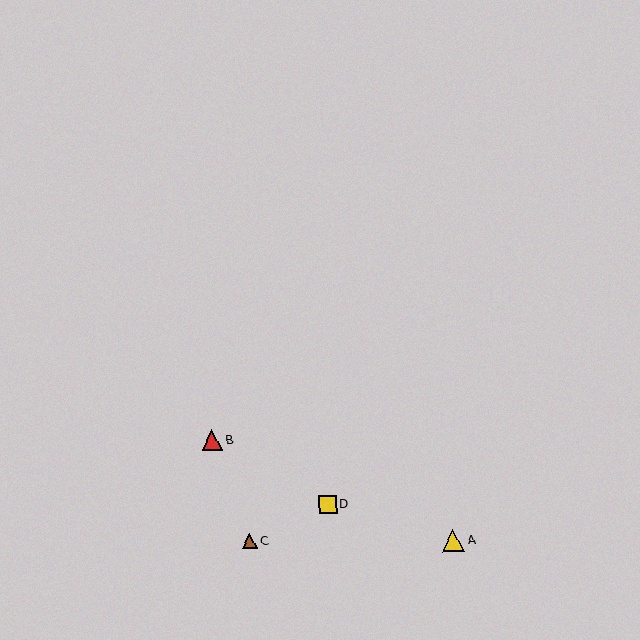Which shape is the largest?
The yellow triangle (labeled A) is the largest.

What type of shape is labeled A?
Shape A is a yellow triangle.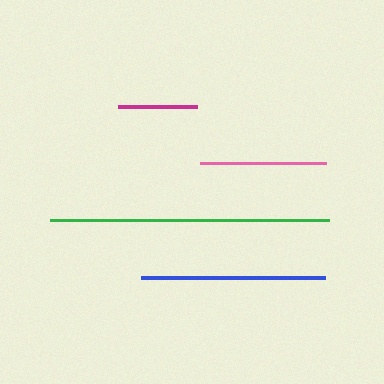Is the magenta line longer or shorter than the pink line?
The pink line is longer than the magenta line.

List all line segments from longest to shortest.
From longest to shortest: green, blue, pink, magenta.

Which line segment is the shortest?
The magenta line is the shortest at approximately 80 pixels.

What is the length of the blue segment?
The blue segment is approximately 184 pixels long.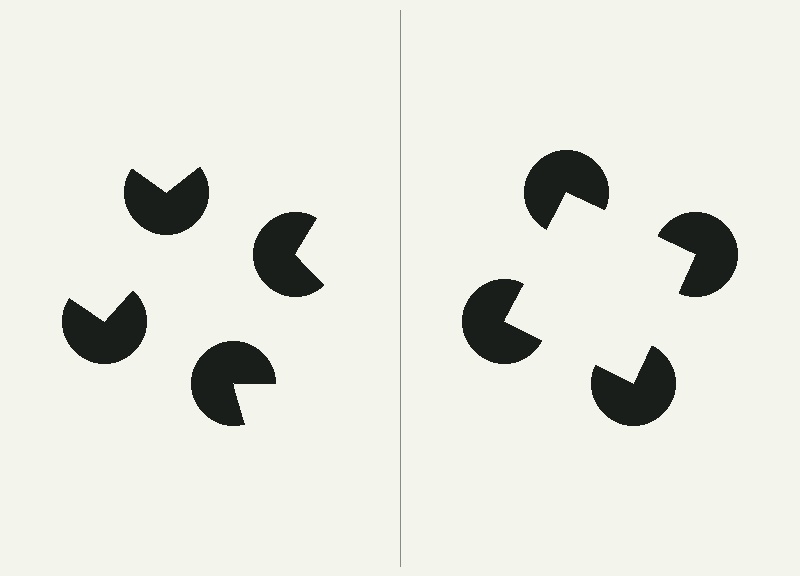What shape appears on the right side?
An illusory square.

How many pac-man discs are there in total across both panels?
8 — 4 on each side.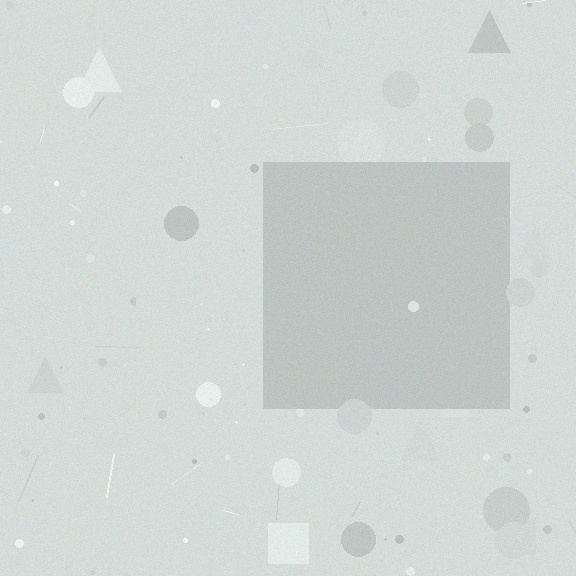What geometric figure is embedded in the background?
A square is embedded in the background.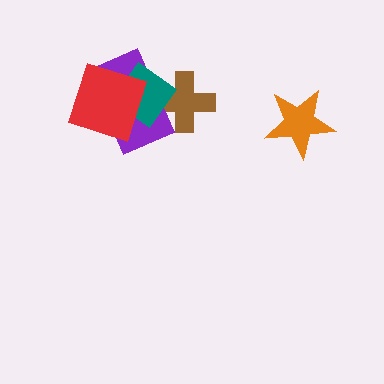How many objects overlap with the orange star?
0 objects overlap with the orange star.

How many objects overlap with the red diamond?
2 objects overlap with the red diamond.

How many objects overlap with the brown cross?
2 objects overlap with the brown cross.